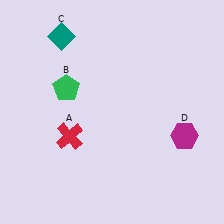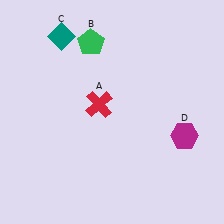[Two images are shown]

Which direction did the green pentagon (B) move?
The green pentagon (B) moved up.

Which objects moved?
The objects that moved are: the red cross (A), the green pentagon (B).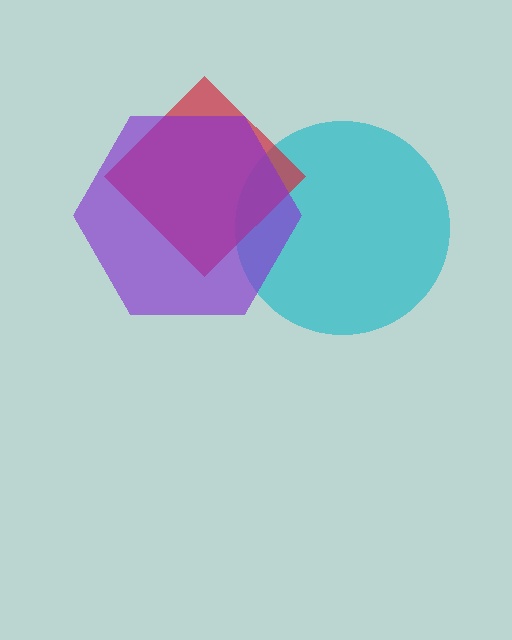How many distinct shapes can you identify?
There are 3 distinct shapes: a cyan circle, a red diamond, a purple hexagon.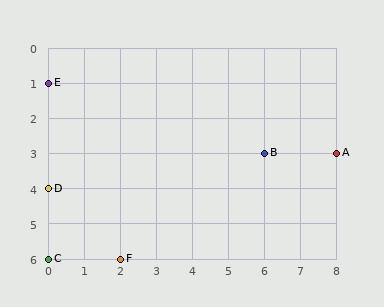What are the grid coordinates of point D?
Point D is at grid coordinates (0, 4).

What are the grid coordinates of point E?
Point E is at grid coordinates (0, 1).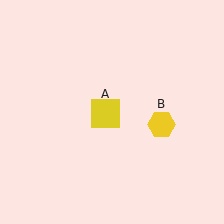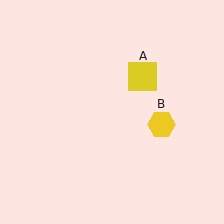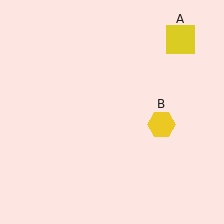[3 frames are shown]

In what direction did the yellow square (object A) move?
The yellow square (object A) moved up and to the right.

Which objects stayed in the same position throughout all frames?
Yellow hexagon (object B) remained stationary.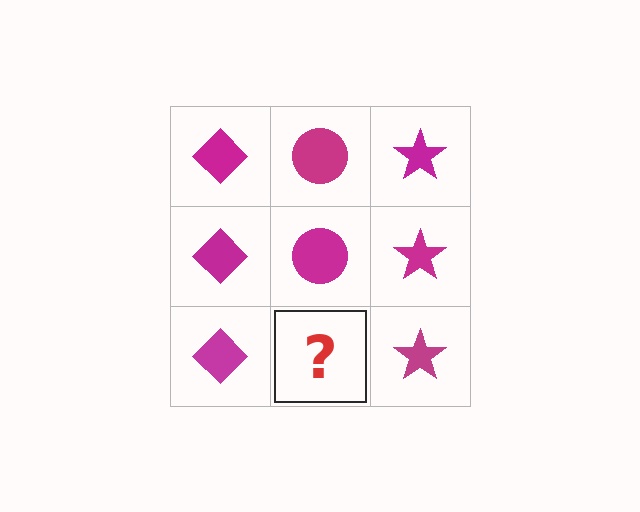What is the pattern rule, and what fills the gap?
The rule is that each column has a consistent shape. The gap should be filled with a magenta circle.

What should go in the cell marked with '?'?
The missing cell should contain a magenta circle.